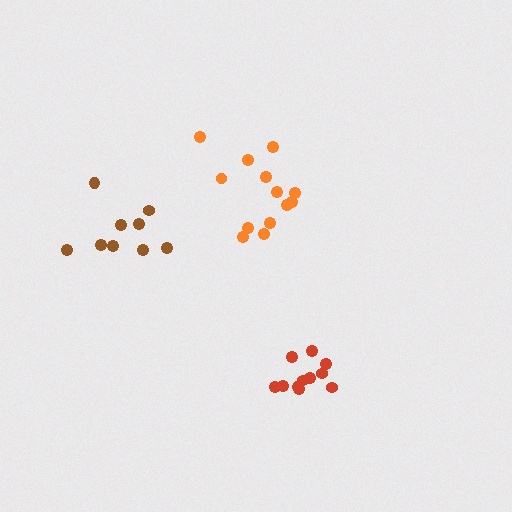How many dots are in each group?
Group 1: 13 dots, Group 2: 9 dots, Group 3: 11 dots (33 total).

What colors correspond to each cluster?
The clusters are colored: orange, brown, red.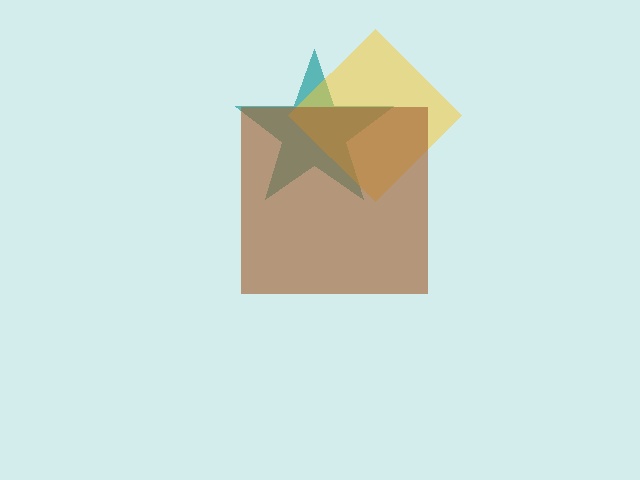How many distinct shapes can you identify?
There are 3 distinct shapes: a teal star, a yellow diamond, a brown square.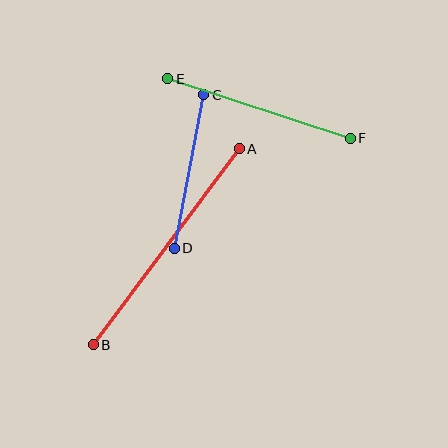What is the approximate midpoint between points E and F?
The midpoint is at approximately (259, 108) pixels.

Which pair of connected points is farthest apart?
Points A and B are farthest apart.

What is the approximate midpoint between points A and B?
The midpoint is at approximately (166, 247) pixels.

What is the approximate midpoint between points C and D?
The midpoint is at approximately (189, 172) pixels.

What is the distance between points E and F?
The distance is approximately 192 pixels.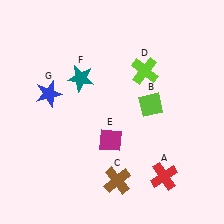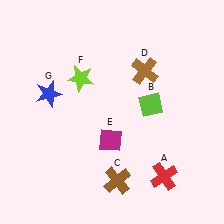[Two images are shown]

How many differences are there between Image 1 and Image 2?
There are 2 differences between the two images.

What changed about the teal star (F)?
In Image 1, F is teal. In Image 2, it changed to lime.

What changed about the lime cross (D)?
In Image 1, D is lime. In Image 2, it changed to brown.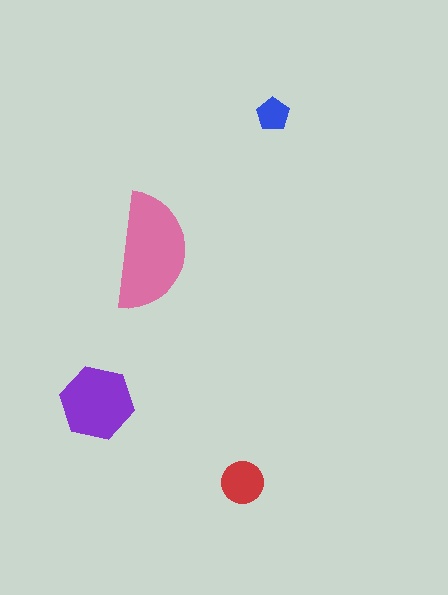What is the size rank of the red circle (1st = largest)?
3rd.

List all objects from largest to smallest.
The pink semicircle, the purple hexagon, the red circle, the blue pentagon.